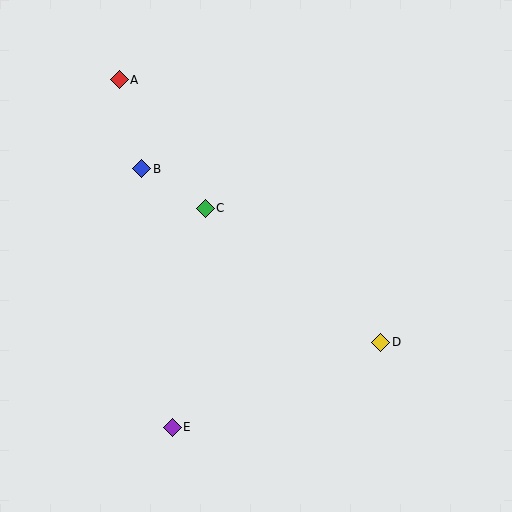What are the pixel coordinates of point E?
Point E is at (172, 427).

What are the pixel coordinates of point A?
Point A is at (119, 80).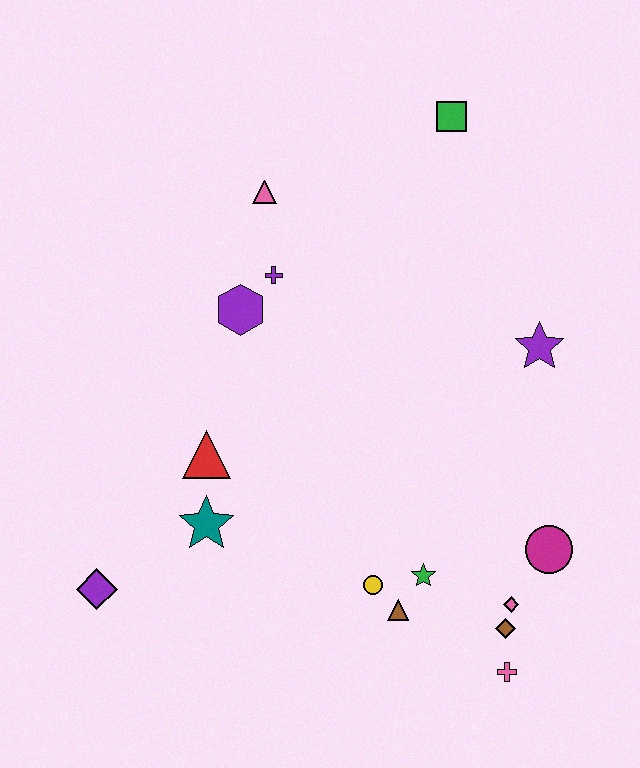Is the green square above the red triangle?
Yes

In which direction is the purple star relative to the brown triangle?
The purple star is above the brown triangle.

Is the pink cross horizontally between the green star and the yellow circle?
No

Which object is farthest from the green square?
The purple diamond is farthest from the green square.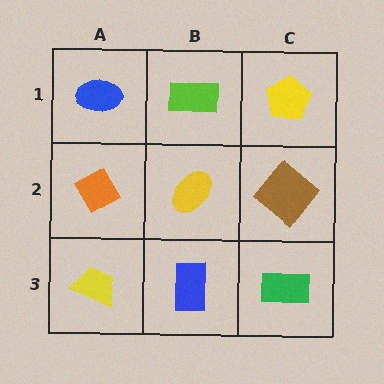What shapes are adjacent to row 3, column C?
A brown diamond (row 2, column C), a blue rectangle (row 3, column B).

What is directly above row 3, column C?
A brown diamond.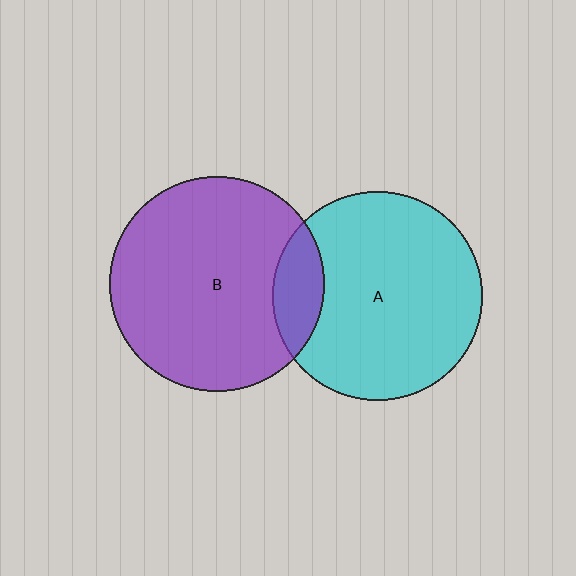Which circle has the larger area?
Circle B (purple).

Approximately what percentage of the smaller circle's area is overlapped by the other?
Approximately 15%.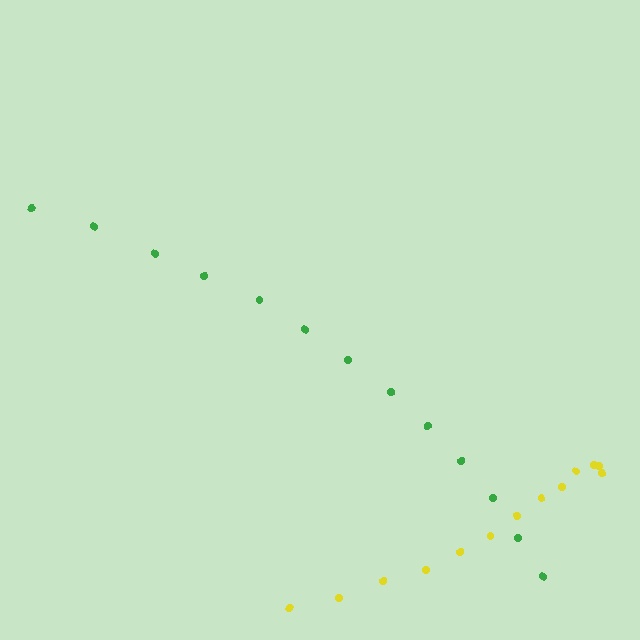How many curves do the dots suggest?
There are 2 distinct paths.